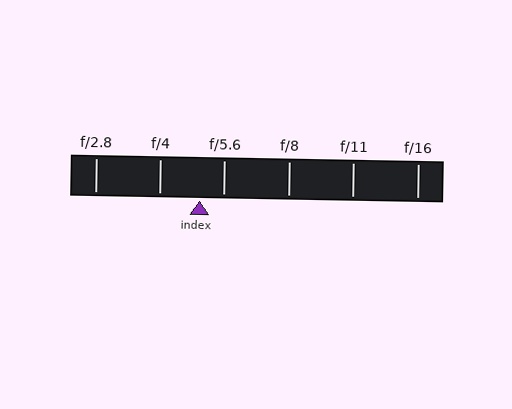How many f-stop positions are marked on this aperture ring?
There are 6 f-stop positions marked.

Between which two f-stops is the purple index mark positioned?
The index mark is between f/4 and f/5.6.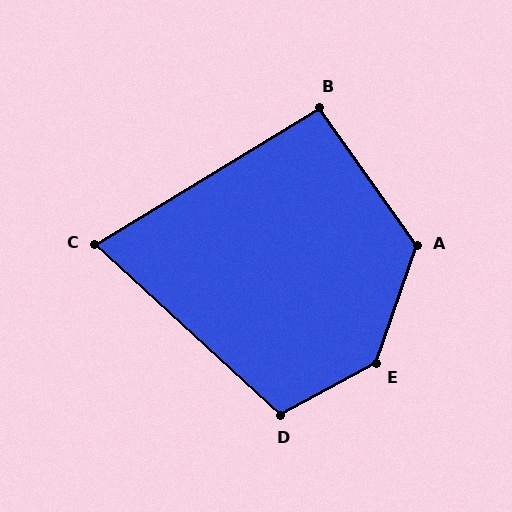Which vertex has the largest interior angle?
E, at approximately 137 degrees.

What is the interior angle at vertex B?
Approximately 94 degrees (approximately right).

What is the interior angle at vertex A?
Approximately 126 degrees (obtuse).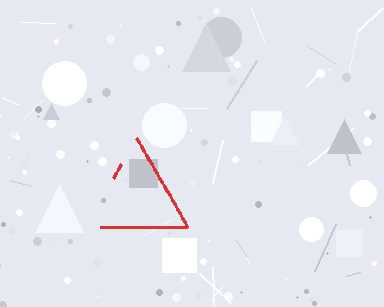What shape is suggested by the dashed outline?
The dashed outline suggests a triangle.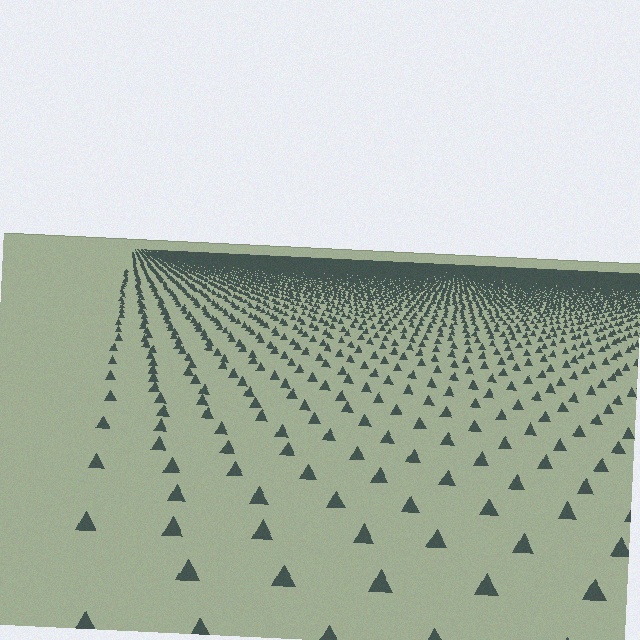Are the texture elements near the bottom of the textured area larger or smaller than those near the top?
Larger. Near the bottom, elements are closer to the viewer and appear at a bigger on-screen size.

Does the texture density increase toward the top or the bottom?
Density increases toward the top.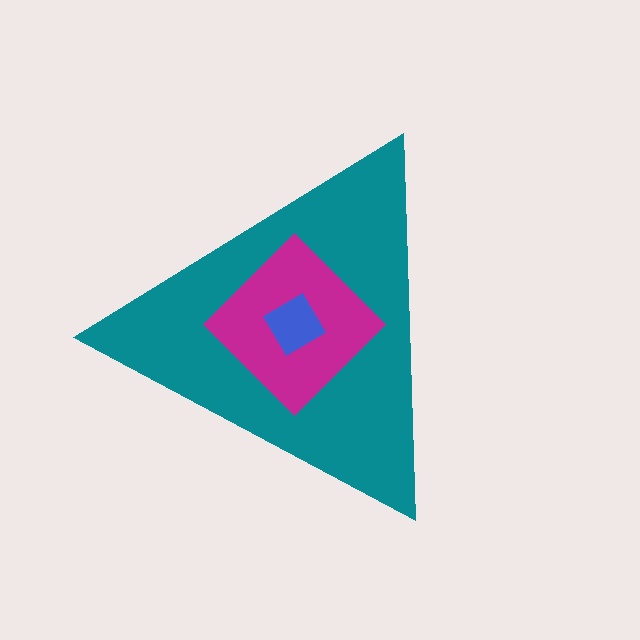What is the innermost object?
The blue diamond.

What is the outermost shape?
The teal triangle.